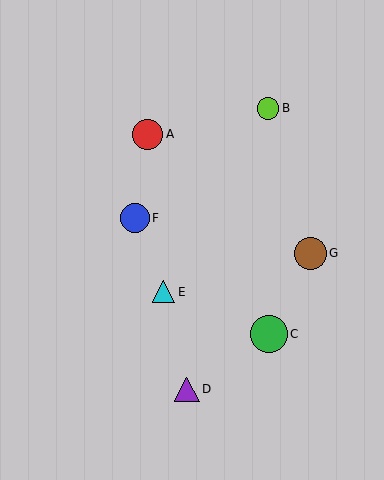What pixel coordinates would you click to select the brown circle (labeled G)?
Click at (310, 253) to select the brown circle G.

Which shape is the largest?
The green circle (labeled C) is the largest.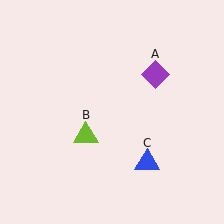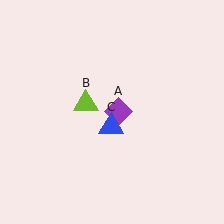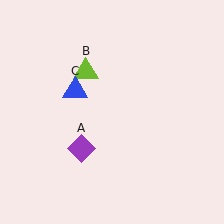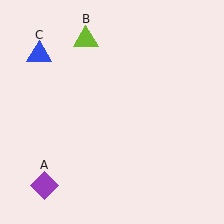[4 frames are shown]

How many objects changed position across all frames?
3 objects changed position: purple diamond (object A), lime triangle (object B), blue triangle (object C).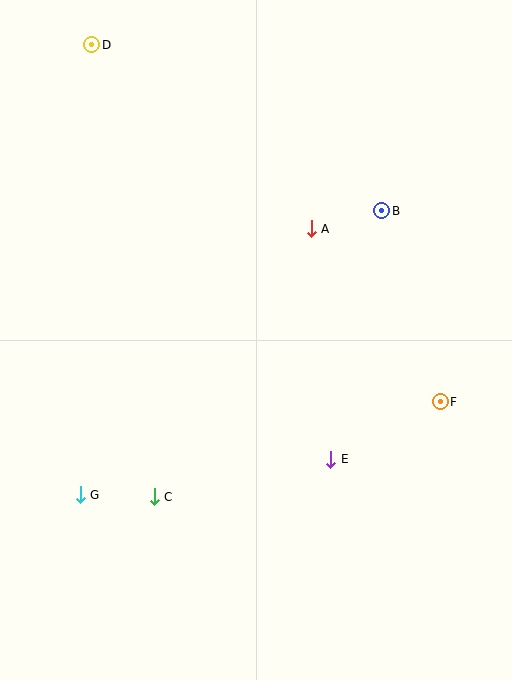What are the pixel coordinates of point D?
Point D is at (92, 45).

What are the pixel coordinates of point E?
Point E is at (331, 459).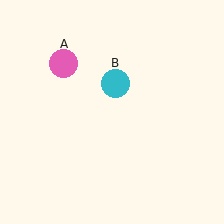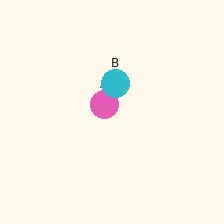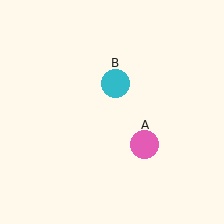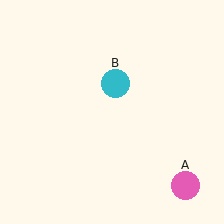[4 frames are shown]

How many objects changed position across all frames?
1 object changed position: pink circle (object A).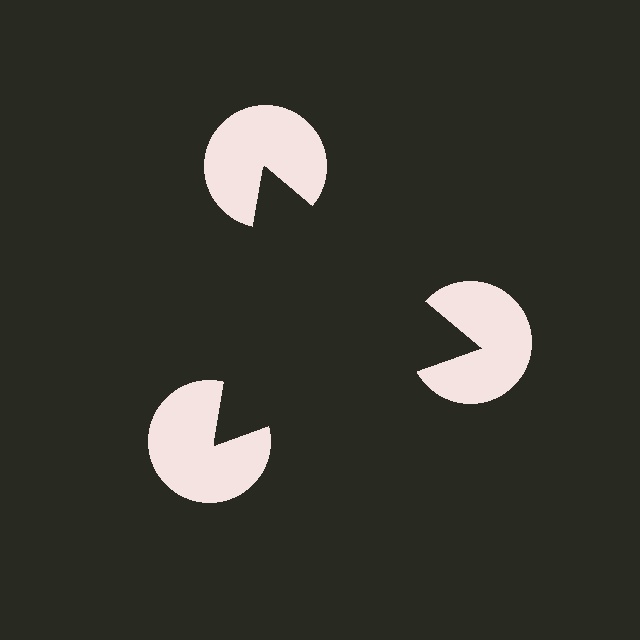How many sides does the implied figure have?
3 sides.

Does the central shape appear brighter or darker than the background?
It typically appears slightly darker than the background, even though no actual brightness change is drawn.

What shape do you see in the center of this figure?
An illusory triangle — its edges are inferred from the aligned wedge cuts in the pac-man discs, not physically drawn.